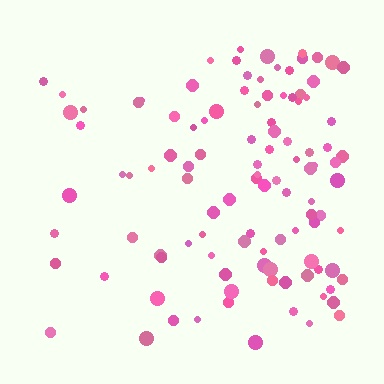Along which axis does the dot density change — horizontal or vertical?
Horizontal.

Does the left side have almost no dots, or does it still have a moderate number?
Still a moderate number, just noticeably fewer than the right.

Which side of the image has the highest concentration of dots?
The right.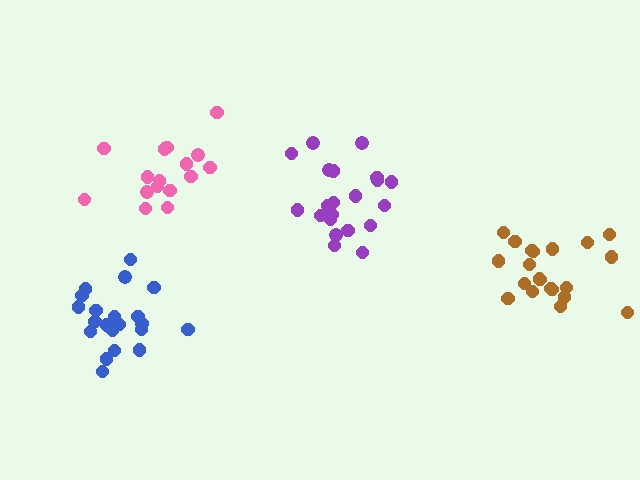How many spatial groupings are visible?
There are 4 spatial groupings.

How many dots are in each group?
Group 1: 16 dots, Group 2: 21 dots, Group 3: 21 dots, Group 4: 21 dots (79 total).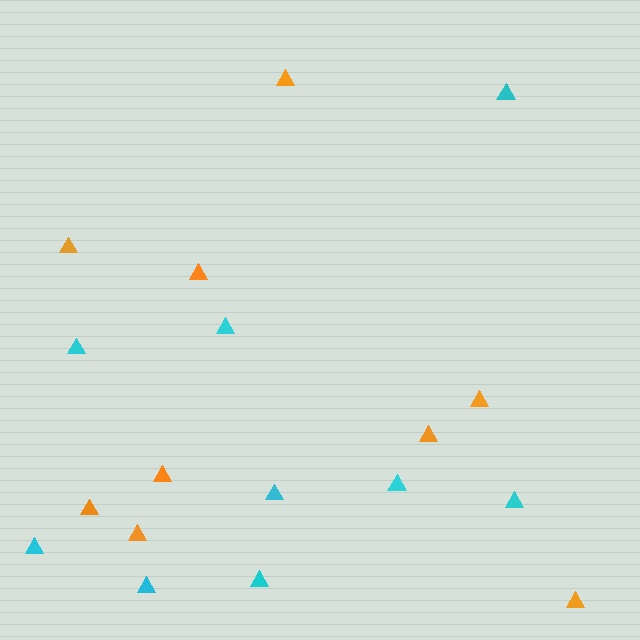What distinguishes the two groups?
There are 2 groups: one group of orange triangles (9) and one group of cyan triangles (9).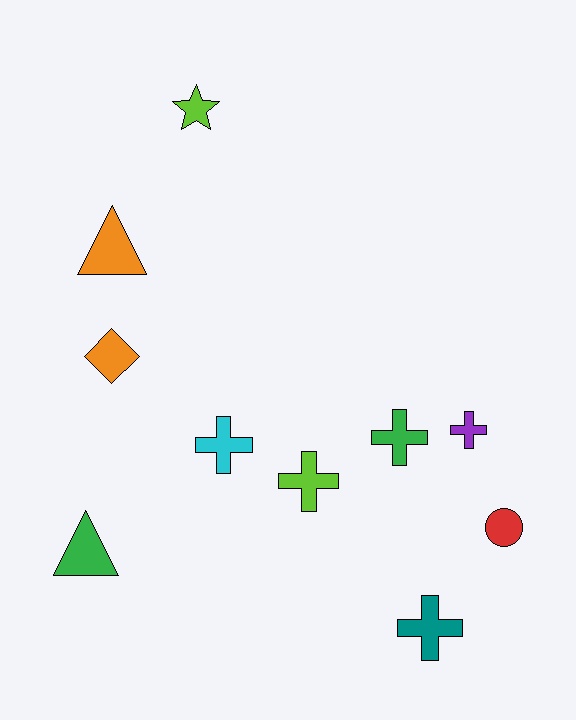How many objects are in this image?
There are 10 objects.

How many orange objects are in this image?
There are 2 orange objects.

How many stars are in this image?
There is 1 star.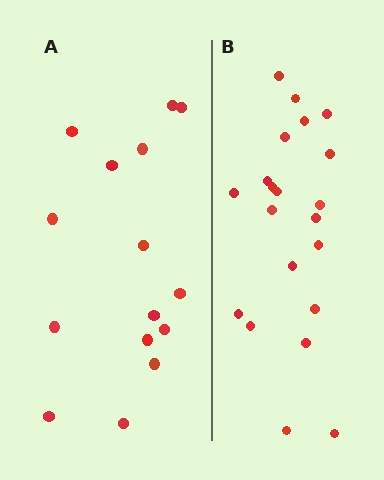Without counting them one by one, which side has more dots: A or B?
Region B (the right region) has more dots.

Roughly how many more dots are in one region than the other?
Region B has about 6 more dots than region A.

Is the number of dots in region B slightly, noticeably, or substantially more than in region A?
Region B has noticeably more, but not dramatically so. The ratio is roughly 1.4 to 1.